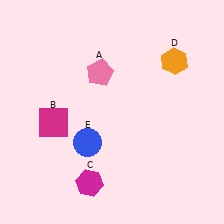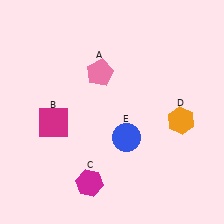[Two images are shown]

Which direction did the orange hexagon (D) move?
The orange hexagon (D) moved down.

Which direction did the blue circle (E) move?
The blue circle (E) moved right.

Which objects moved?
The objects that moved are: the orange hexagon (D), the blue circle (E).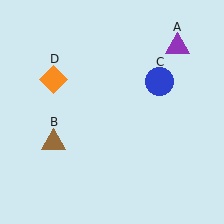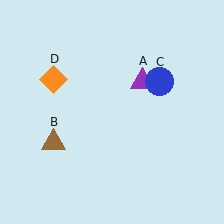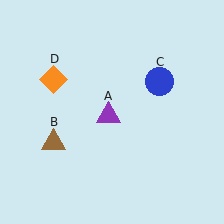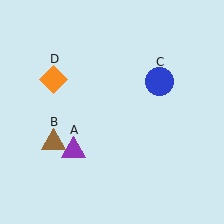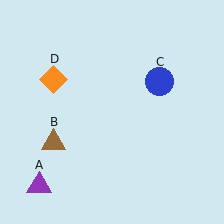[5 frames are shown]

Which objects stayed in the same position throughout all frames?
Brown triangle (object B) and blue circle (object C) and orange diamond (object D) remained stationary.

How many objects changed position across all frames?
1 object changed position: purple triangle (object A).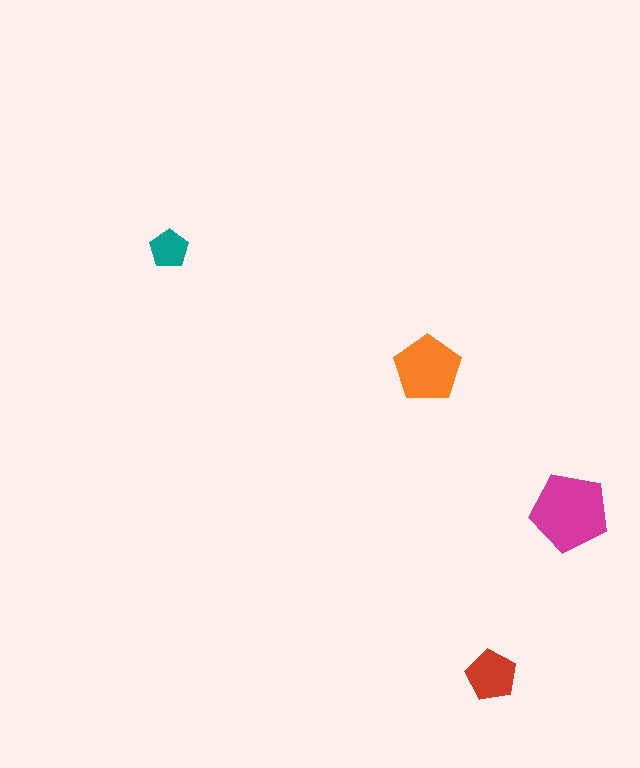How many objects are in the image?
There are 4 objects in the image.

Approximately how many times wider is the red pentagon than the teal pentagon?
About 1.5 times wider.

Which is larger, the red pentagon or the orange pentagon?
The orange one.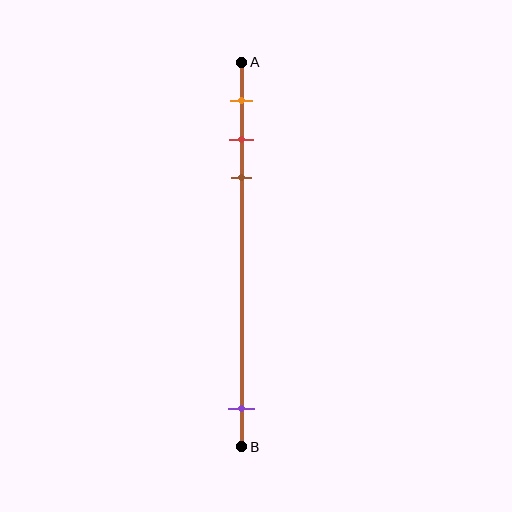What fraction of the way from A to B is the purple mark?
The purple mark is approximately 90% (0.9) of the way from A to B.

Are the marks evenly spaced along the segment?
No, the marks are not evenly spaced.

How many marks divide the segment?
There are 4 marks dividing the segment.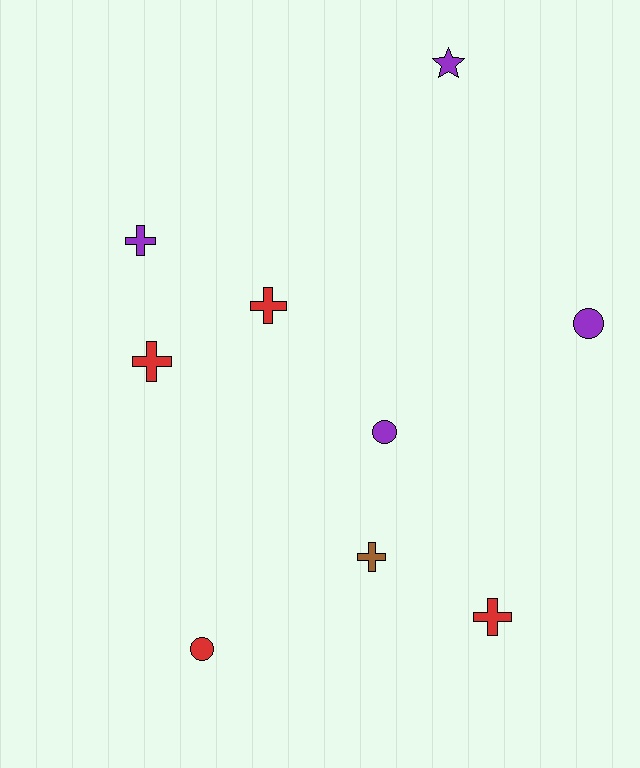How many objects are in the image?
There are 9 objects.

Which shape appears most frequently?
Cross, with 5 objects.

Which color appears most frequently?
Red, with 4 objects.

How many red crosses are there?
There are 3 red crosses.